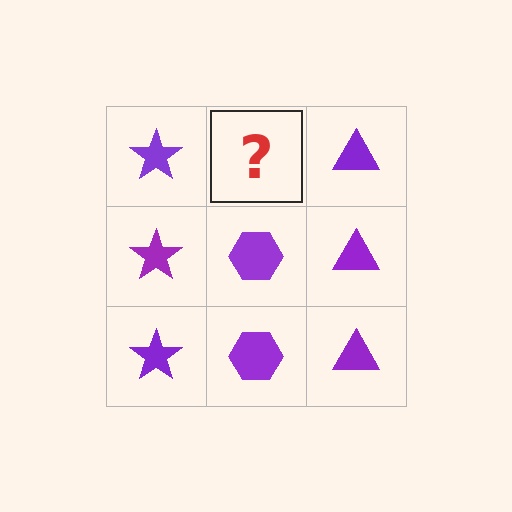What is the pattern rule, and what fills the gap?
The rule is that each column has a consistent shape. The gap should be filled with a purple hexagon.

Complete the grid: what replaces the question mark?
The question mark should be replaced with a purple hexagon.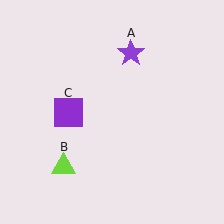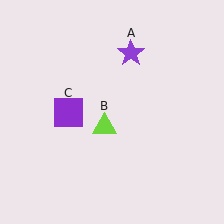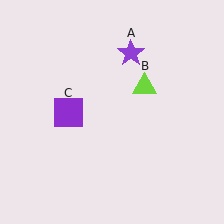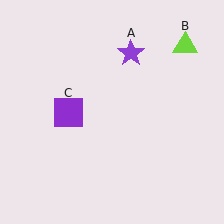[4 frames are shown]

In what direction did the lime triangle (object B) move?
The lime triangle (object B) moved up and to the right.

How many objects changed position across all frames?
1 object changed position: lime triangle (object B).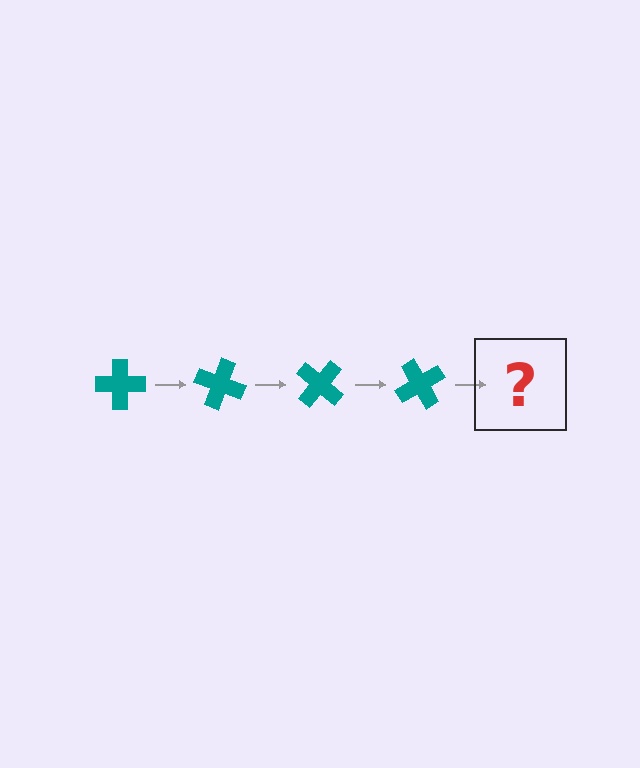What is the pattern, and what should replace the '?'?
The pattern is that the cross rotates 20 degrees each step. The '?' should be a teal cross rotated 80 degrees.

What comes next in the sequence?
The next element should be a teal cross rotated 80 degrees.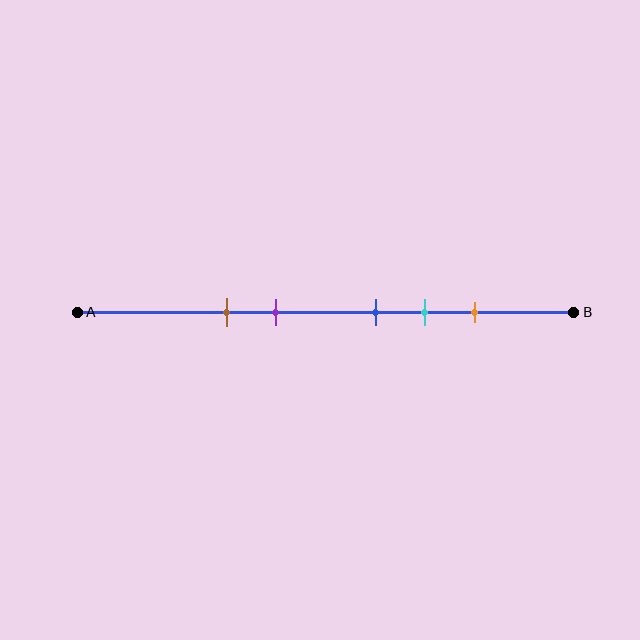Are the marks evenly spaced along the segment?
No, the marks are not evenly spaced.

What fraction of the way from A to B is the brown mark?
The brown mark is approximately 30% (0.3) of the way from A to B.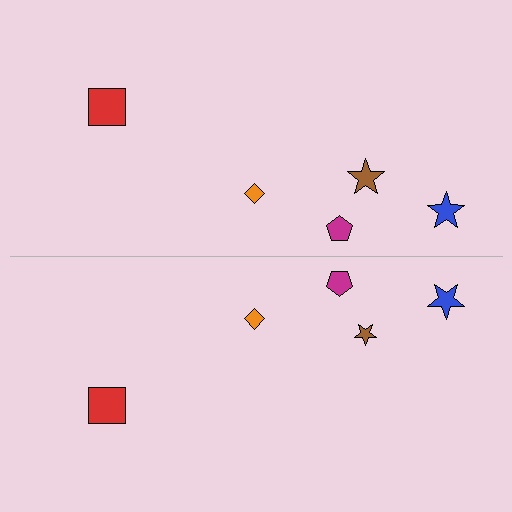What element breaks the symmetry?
The brown star on the bottom side has a different size than its mirror counterpart.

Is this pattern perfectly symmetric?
No, the pattern is not perfectly symmetric. The brown star on the bottom side has a different size than its mirror counterpart.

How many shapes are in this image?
There are 10 shapes in this image.